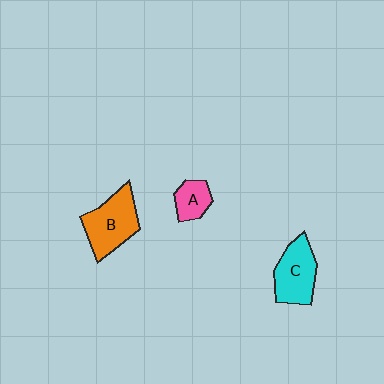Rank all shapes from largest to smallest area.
From largest to smallest: B (orange), C (cyan), A (pink).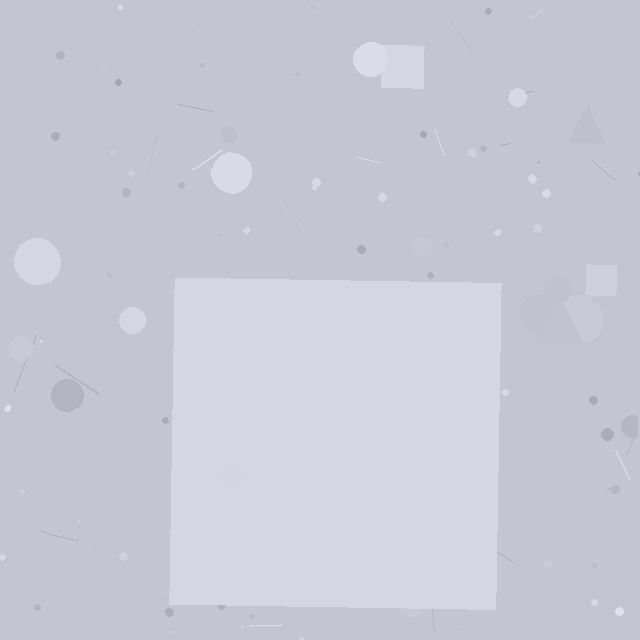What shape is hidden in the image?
A square is hidden in the image.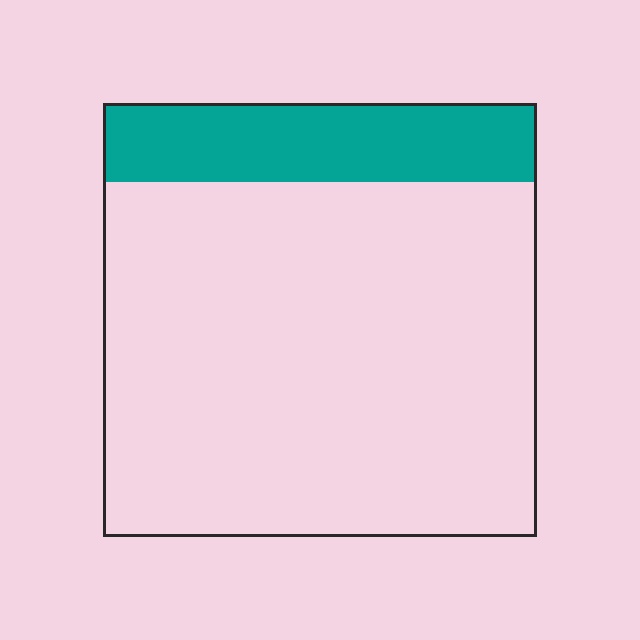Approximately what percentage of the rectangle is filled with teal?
Approximately 20%.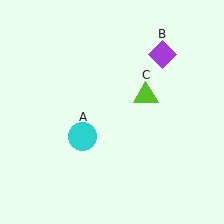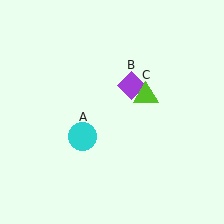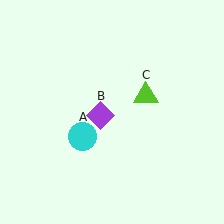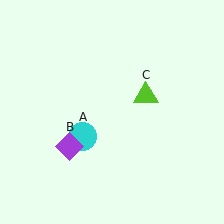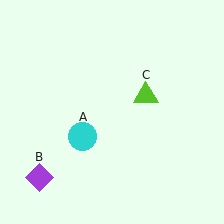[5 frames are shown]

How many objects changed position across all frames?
1 object changed position: purple diamond (object B).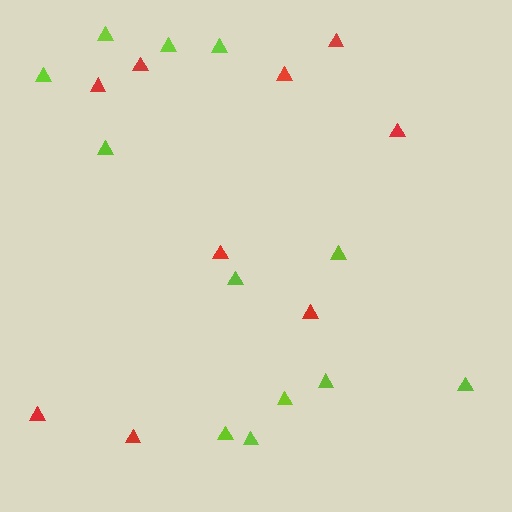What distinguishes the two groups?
There are 2 groups: one group of red triangles (9) and one group of lime triangles (12).